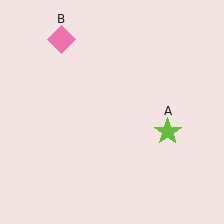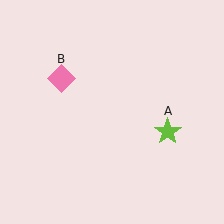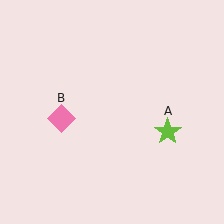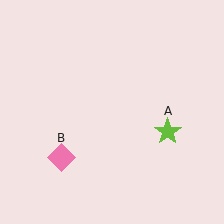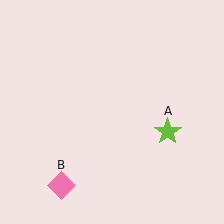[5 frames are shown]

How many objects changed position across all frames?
1 object changed position: pink diamond (object B).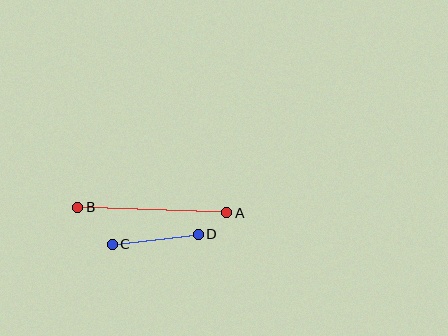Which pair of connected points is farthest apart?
Points A and B are farthest apart.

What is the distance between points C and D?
The distance is approximately 86 pixels.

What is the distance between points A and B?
The distance is approximately 149 pixels.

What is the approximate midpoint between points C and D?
The midpoint is at approximately (155, 239) pixels.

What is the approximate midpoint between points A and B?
The midpoint is at approximately (152, 210) pixels.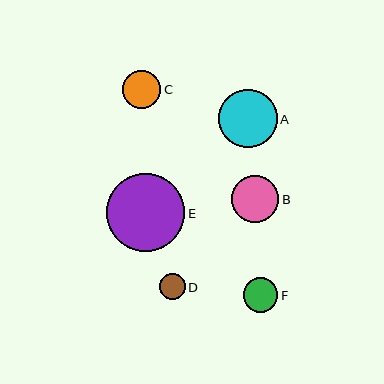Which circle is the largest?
Circle E is the largest with a size of approximately 78 pixels.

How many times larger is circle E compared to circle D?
Circle E is approximately 3.0 times the size of circle D.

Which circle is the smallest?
Circle D is the smallest with a size of approximately 26 pixels.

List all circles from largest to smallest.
From largest to smallest: E, A, B, C, F, D.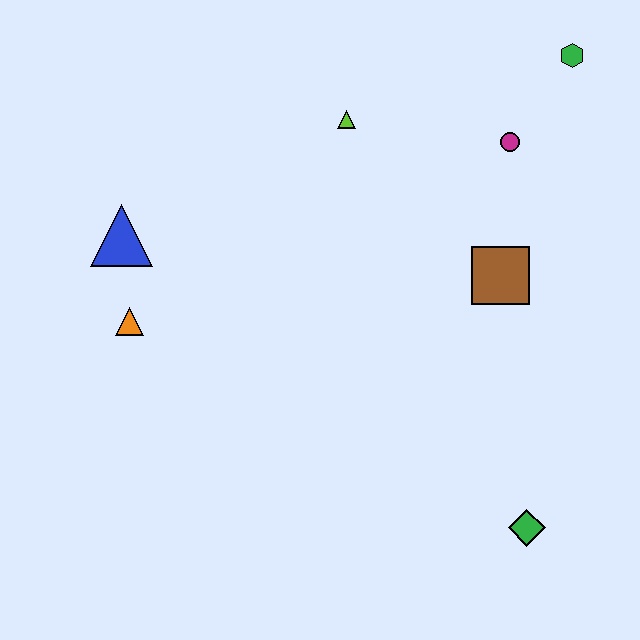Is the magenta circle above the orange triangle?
Yes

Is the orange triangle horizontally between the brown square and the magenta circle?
No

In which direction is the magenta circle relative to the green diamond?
The magenta circle is above the green diamond.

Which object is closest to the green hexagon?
The magenta circle is closest to the green hexagon.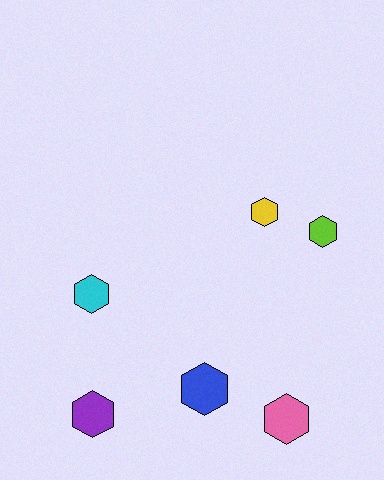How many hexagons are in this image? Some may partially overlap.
There are 6 hexagons.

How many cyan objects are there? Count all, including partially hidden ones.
There is 1 cyan object.